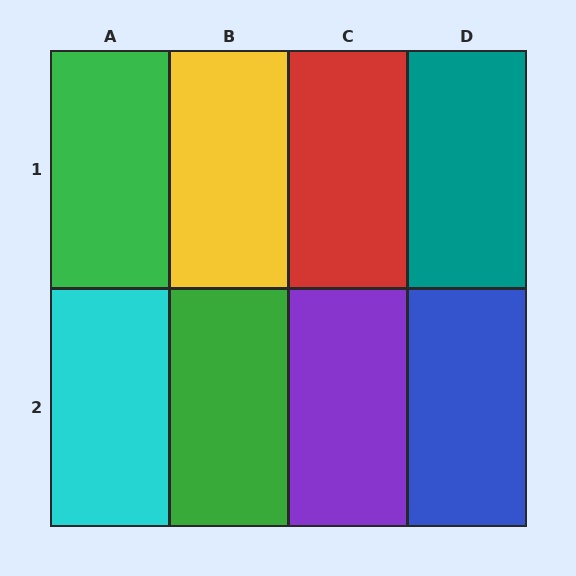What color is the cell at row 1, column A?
Green.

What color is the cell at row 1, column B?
Yellow.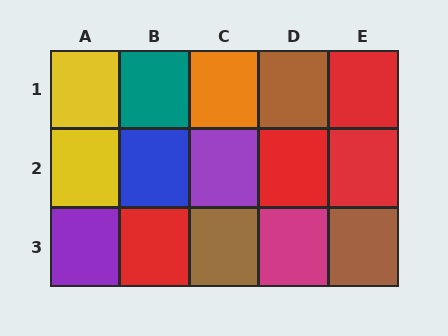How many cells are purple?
2 cells are purple.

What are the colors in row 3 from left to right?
Purple, red, brown, magenta, brown.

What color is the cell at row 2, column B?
Blue.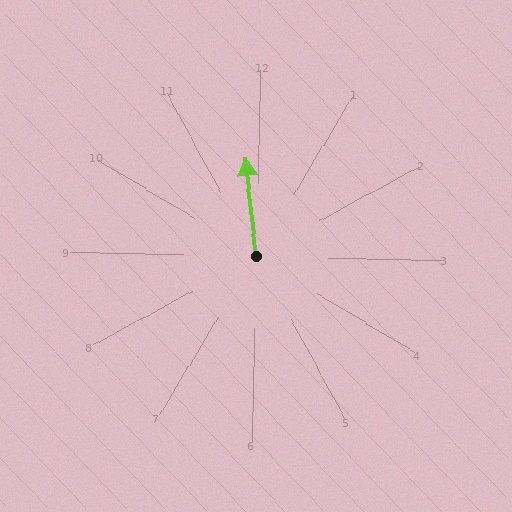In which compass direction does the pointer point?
North.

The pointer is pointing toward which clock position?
Roughly 12 o'clock.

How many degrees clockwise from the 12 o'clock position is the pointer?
Approximately 353 degrees.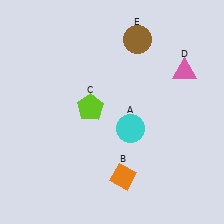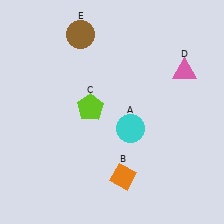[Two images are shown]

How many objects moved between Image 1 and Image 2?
1 object moved between the two images.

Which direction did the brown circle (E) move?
The brown circle (E) moved left.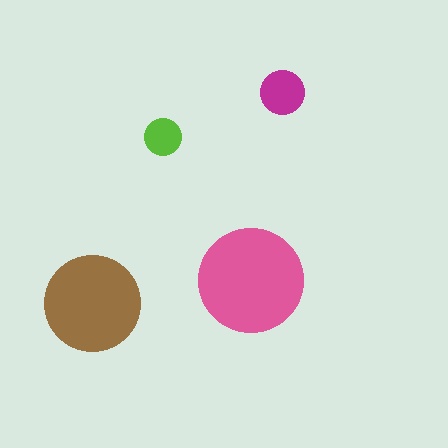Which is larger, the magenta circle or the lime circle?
The magenta one.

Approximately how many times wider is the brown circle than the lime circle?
About 2.5 times wider.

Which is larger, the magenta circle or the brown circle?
The brown one.